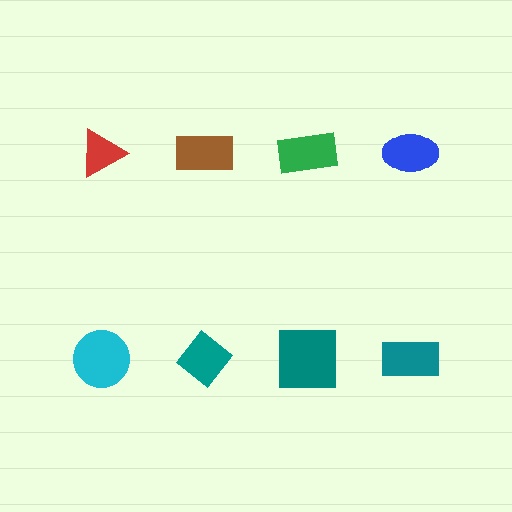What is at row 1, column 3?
A green rectangle.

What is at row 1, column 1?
A red triangle.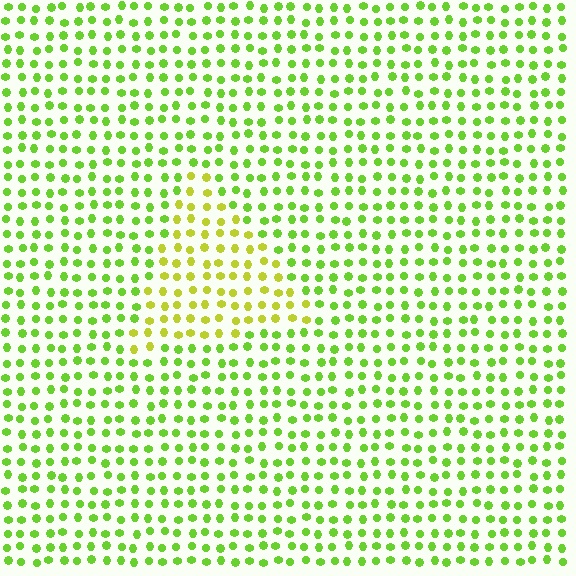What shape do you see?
I see a triangle.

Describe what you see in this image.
The image is filled with small lime elements in a uniform arrangement. A triangle-shaped region is visible where the elements are tinted to a slightly different hue, forming a subtle color boundary.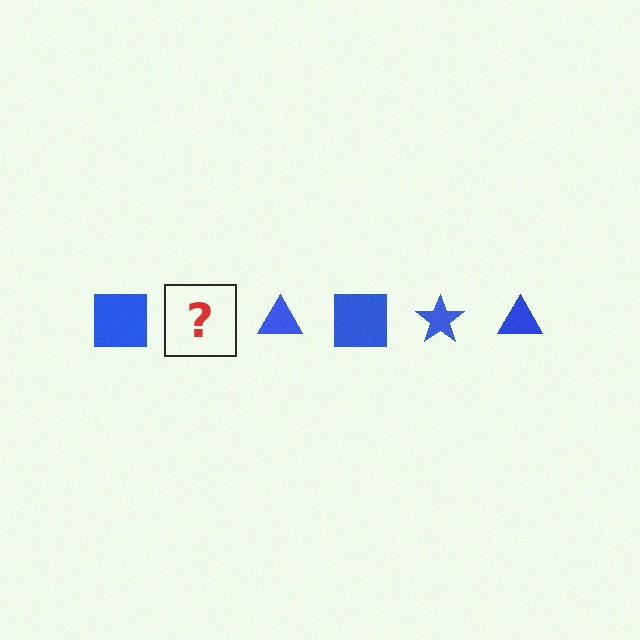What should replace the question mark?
The question mark should be replaced with a blue star.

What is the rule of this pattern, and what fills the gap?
The rule is that the pattern cycles through square, star, triangle shapes in blue. The gap should be filled with a blue star.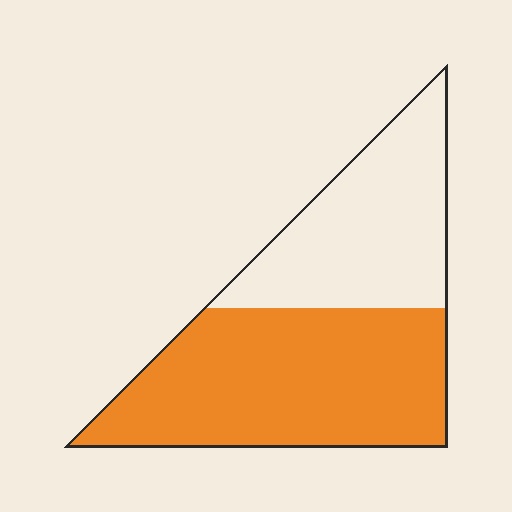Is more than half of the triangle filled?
Yes.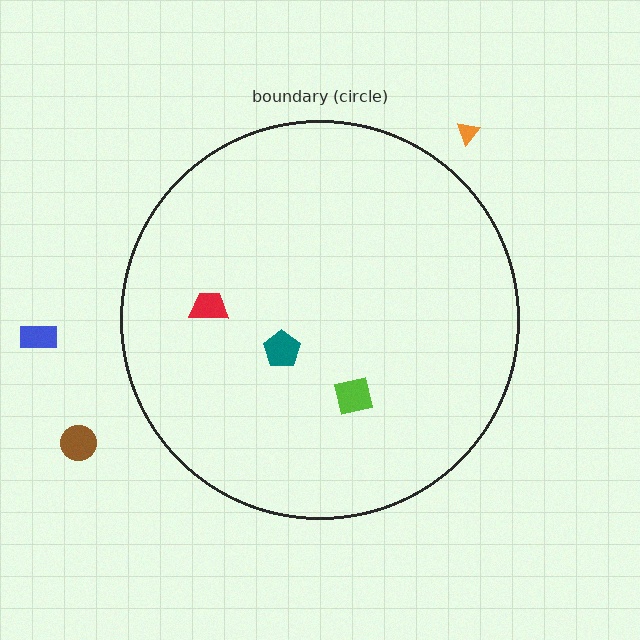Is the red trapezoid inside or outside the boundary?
Inside.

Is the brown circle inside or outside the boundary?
Outside.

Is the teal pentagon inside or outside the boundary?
Inside.